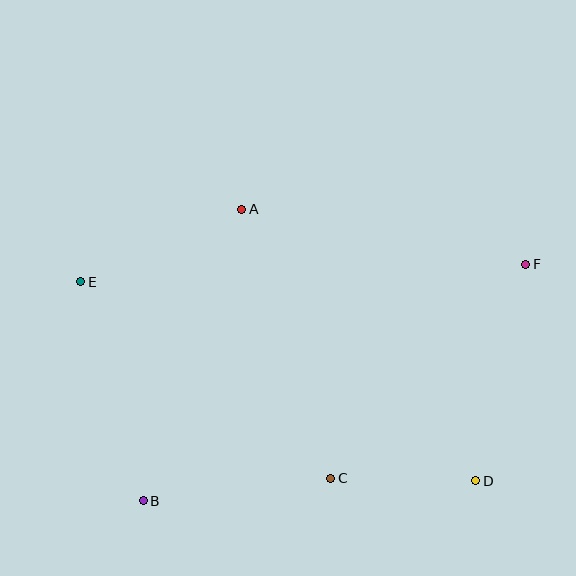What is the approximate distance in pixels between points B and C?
The distance between B and C is approximately 189 pixels.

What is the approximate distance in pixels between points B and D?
The distance between B and D is approximately 333 pixels.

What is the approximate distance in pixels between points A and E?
The distance between A and E is approximately 177 pixels.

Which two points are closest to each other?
Points C and D are closest to each other.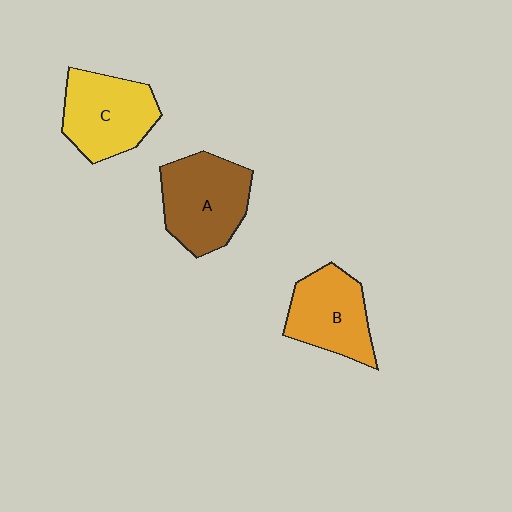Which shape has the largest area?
Shape A (brown).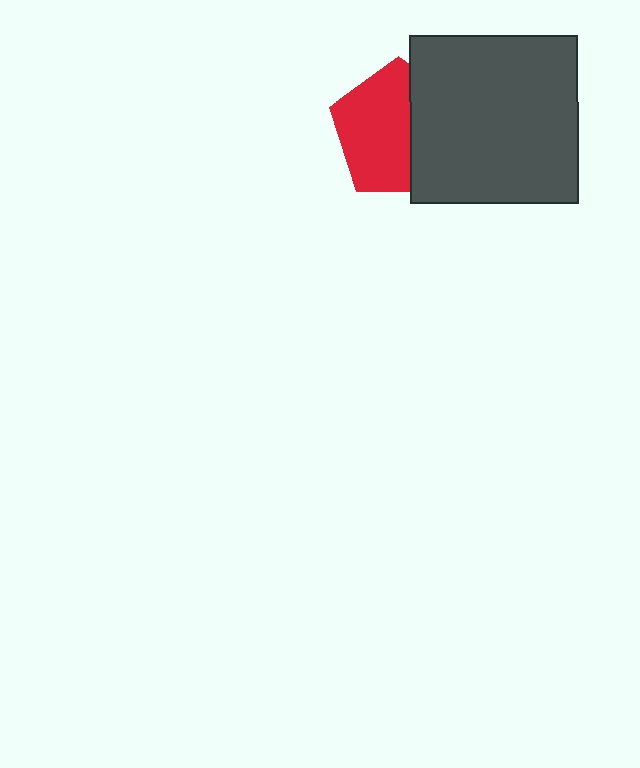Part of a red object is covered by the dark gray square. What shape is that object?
It is a pentagon.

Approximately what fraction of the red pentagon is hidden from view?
Roughly 41% of the red pentagon is hidden behind the dark gray square.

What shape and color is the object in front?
The object in front is a dark gray square.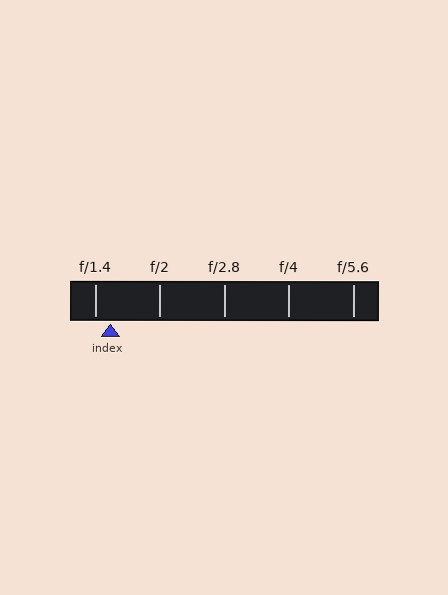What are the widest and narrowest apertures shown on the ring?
The widest aperture shown is f/1.4 and the narrowest is f/5.6.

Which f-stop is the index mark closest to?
The index mark is closest to f/1.4.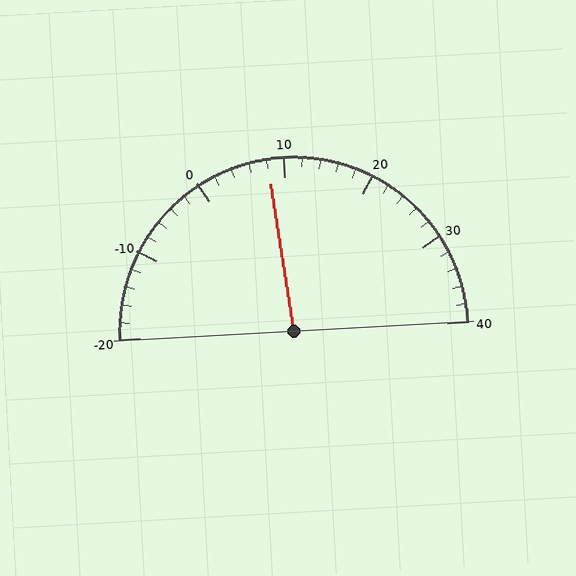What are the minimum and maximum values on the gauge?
The gauge ranges from -20 to 40.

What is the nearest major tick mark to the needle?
The nearest major tick mark is 10.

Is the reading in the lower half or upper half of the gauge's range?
The reading is in the lower half of the range (-20 to 40).